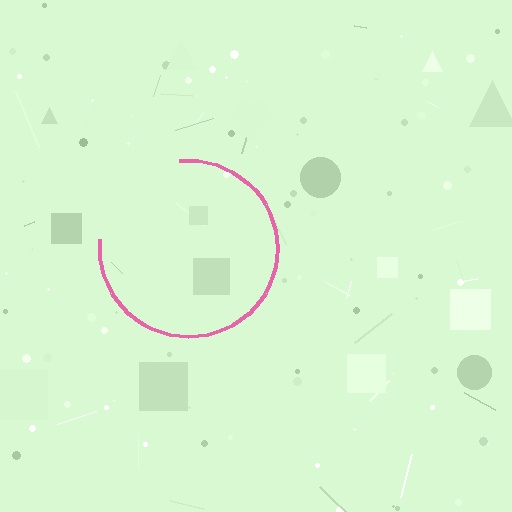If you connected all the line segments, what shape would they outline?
They would outline a circle.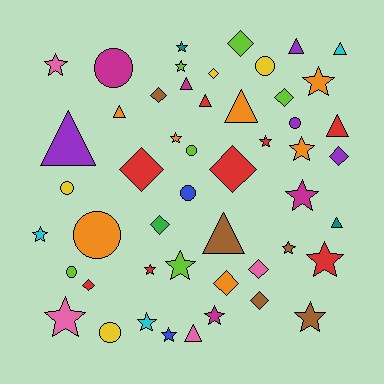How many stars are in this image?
There are 18 stars.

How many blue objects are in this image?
There are 2 blue objects.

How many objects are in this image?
There are 50 objects.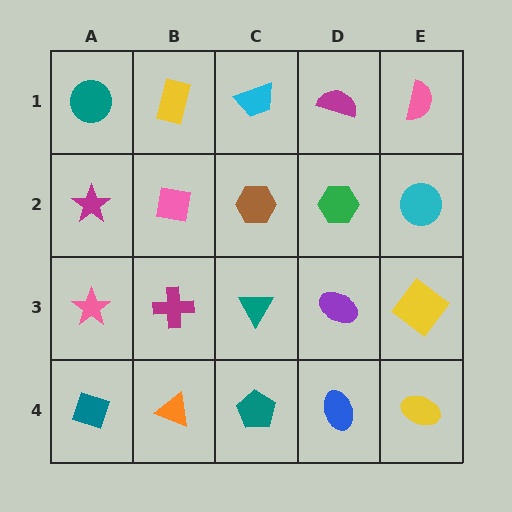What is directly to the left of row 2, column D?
A brown hexagon.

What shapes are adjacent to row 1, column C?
A brown hexagon (row 2, column C), a yellow rectangle (row 1, column B), a magenta semicircle (row 1, column D).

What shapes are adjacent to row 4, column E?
A yellow diamond (row 3, column E), a blue ellipse (row 4, column D).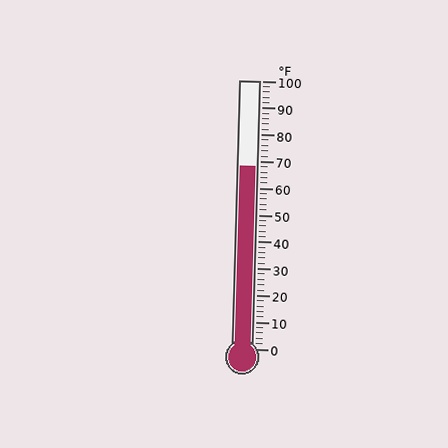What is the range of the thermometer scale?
The thermometer scale ranges from 0°F to 100°F.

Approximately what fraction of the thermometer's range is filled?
The thermometer is filled to approximately 70% of its range.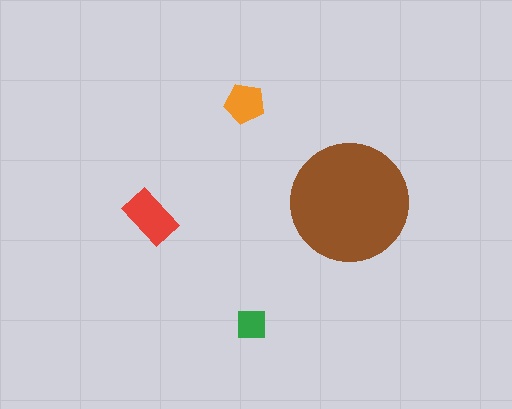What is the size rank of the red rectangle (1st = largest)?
2nd.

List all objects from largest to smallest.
The brown circle, the red rectangle, the orange pentagon, the green square.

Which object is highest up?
The orange pentagon is topmost.